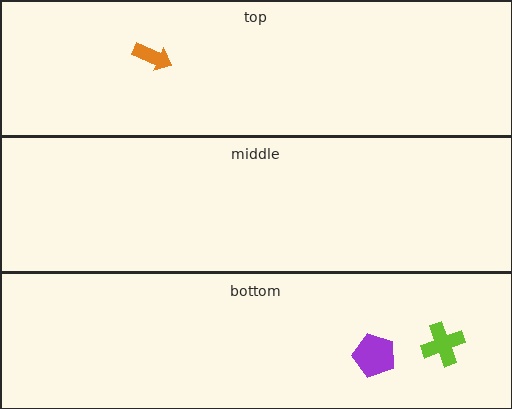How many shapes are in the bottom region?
2.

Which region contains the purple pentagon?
The bottom region.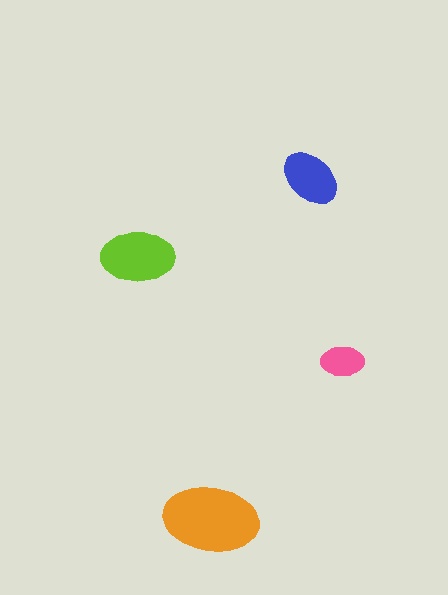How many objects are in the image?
There are 4 objects in the image.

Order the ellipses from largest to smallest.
the orange one, the lime one, the blue one, the pink one.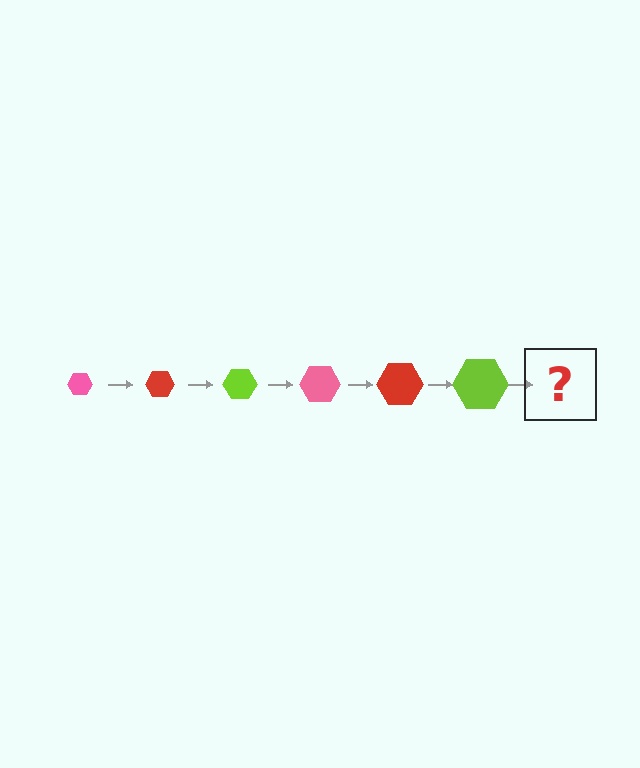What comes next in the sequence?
The next element should be a pink hexagon, larger than the previous one.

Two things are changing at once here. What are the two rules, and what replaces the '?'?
The two rules are that the hexagon grows larger each step and the color cycles through pink, red, and lime. The '?' should be a pink hexagon, larger than the previous one.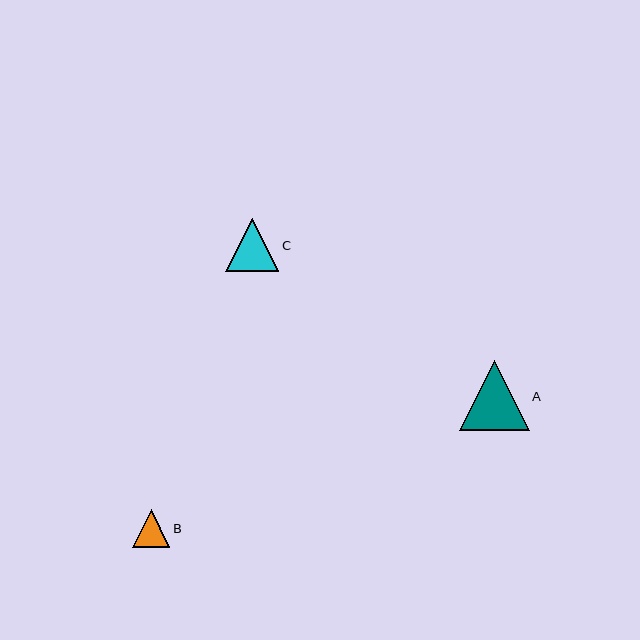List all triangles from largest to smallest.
From largest to smallest: A, C, B.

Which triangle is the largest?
Triangle A is the largest with a size of approximately 70 pixels.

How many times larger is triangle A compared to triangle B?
Triangle A is approximately 1.9 times the size of triangle B.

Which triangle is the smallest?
Triangle B is the smallest with a size of approximately 37 pixels.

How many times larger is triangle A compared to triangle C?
Triangle A is approximately 1.3 times the size of triangle C.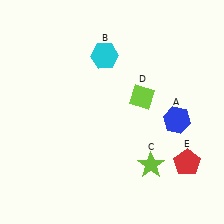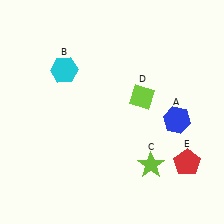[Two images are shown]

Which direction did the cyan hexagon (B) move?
The cyan hexagon (B) moved left.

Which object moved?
The cyan hexagon (B) moved left.